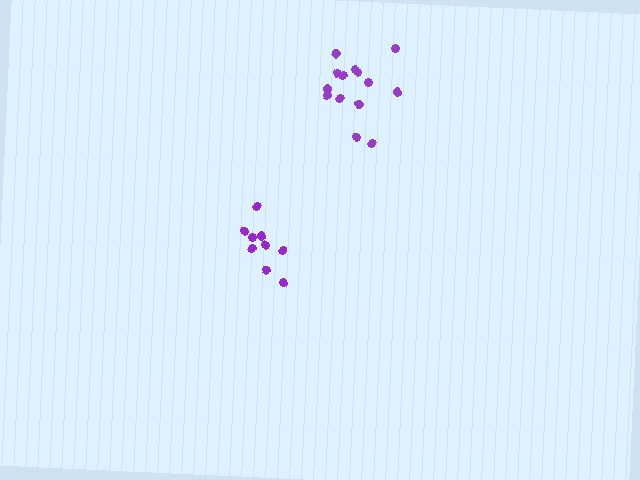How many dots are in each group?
Group 1: 9 dots, Group 2: 14 dots (23 total).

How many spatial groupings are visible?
There are 2 spatial groupings.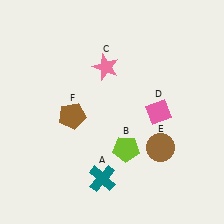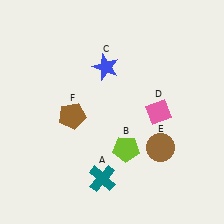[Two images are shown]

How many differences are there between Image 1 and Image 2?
There is 1 difference between the two images.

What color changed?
The star (C) changed from pink in Image 1 to blue in Image 2.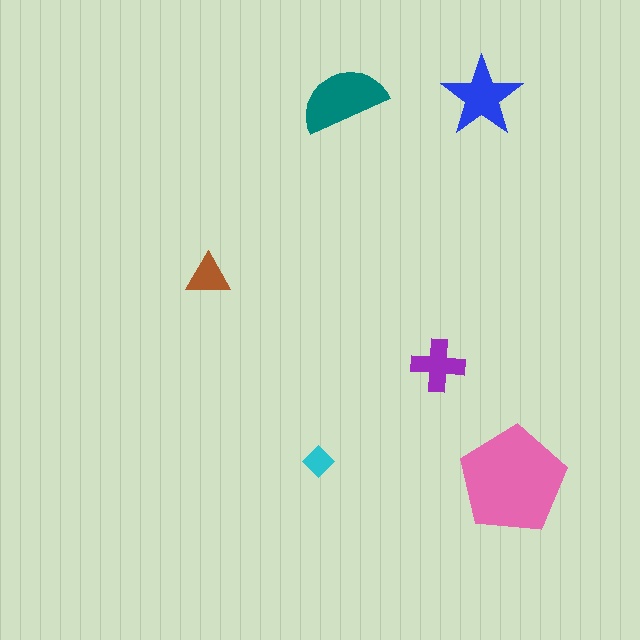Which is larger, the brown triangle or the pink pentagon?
The pink pentagon.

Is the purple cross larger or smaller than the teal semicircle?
Smaller.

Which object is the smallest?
The cyan diamond.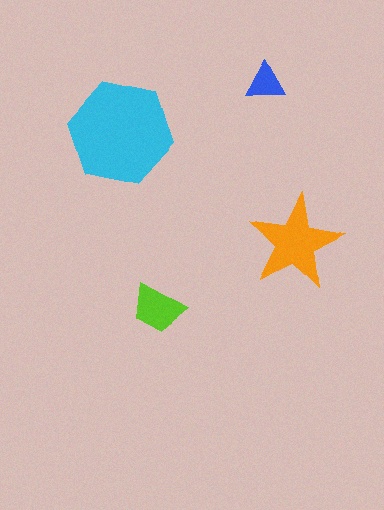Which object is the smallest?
The blue triangle.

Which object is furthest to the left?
The cyan hexagon is leftmost.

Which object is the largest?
The cyan hexagon.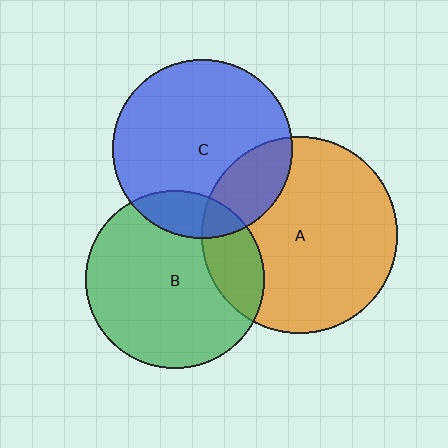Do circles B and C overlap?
Yes.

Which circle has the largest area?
Circle A (orange).